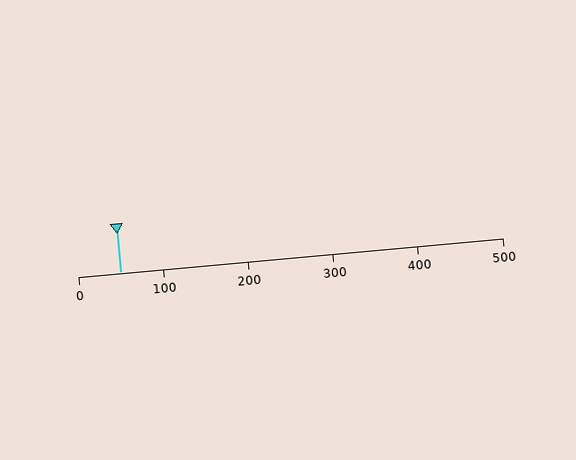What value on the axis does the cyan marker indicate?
The marker indicates approximately 50.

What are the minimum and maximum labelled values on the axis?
The axis runs from 0 to 500.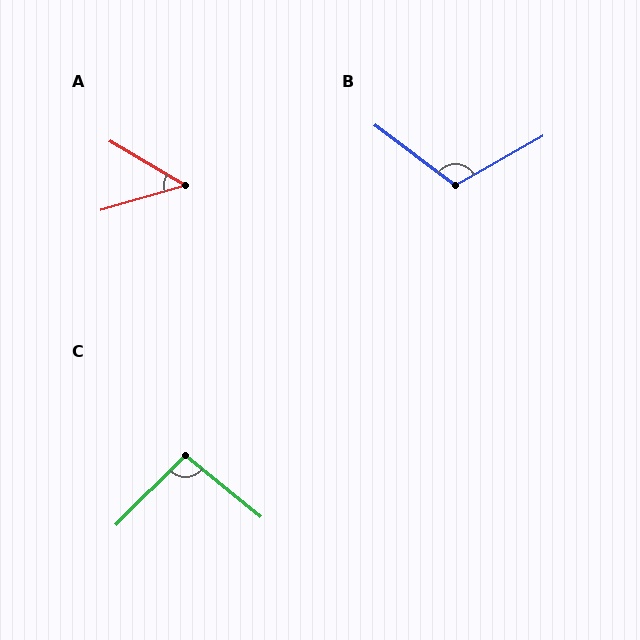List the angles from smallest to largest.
A (46°), C (96°), B (114°).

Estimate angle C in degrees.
Approximately 96 degrees.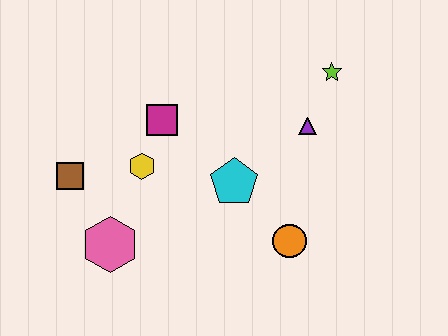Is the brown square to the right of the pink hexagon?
No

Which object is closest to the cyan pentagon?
The orange circle is closest to the cyan pentagon.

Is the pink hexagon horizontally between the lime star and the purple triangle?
No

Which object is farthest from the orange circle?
The brown square is farthest from the orange circle.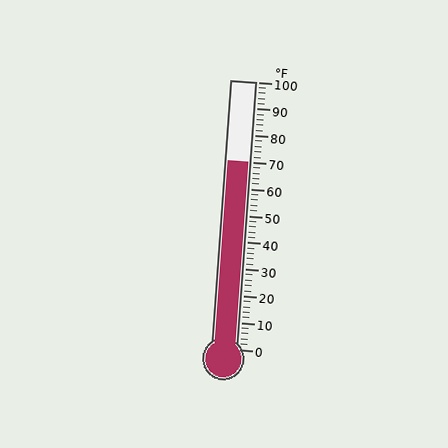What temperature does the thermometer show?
The thermometer shows approximately 70°F.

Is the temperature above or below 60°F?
The temperature is above 60°F.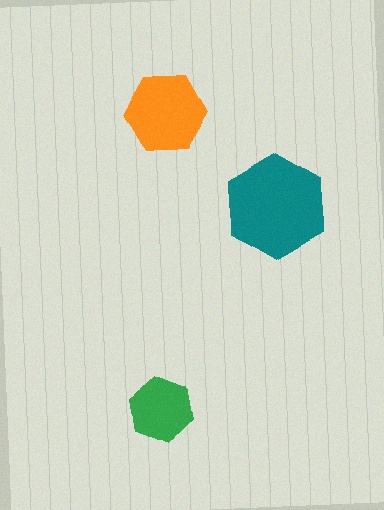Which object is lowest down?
The green hexagon is bottommost.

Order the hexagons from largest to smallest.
the teal one, the orange one, the green one.